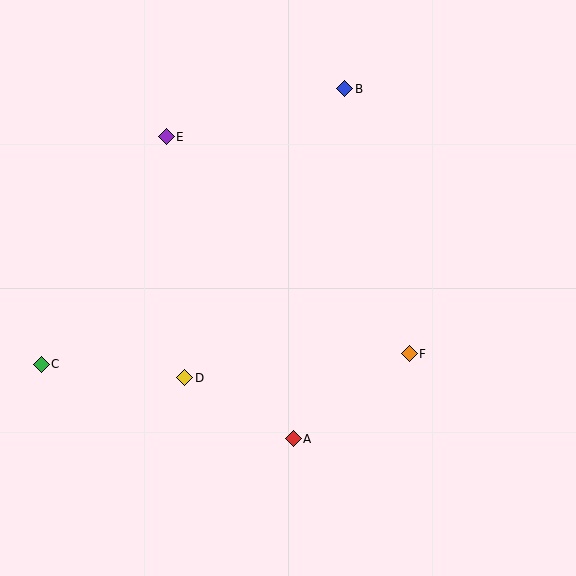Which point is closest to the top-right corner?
Point B is closest to the top-right corner.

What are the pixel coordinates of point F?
Point F is at (409, 354).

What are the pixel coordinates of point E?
Point E is at (166, 137).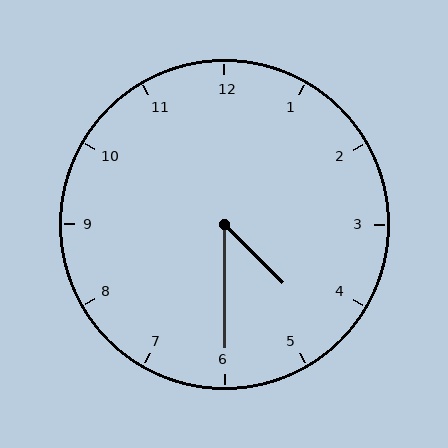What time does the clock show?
4:30.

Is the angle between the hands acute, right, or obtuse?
It is acute.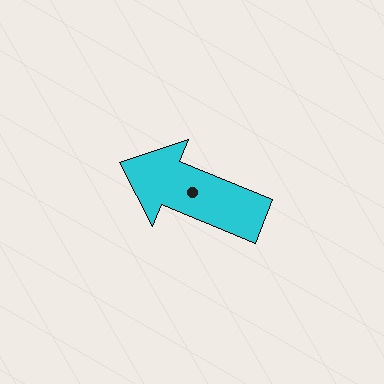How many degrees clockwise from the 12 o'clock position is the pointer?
Approximately 292 degrees.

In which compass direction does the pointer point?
West.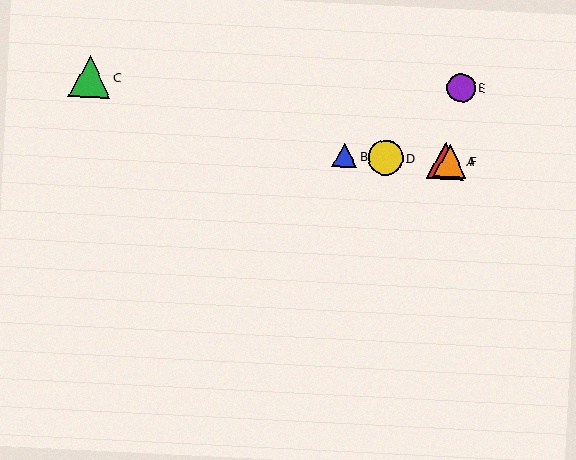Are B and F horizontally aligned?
Yes, both are at y≈156.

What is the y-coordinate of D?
Object D is at y≈158.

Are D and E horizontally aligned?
No, D is at y≈158 and E is at y≈88.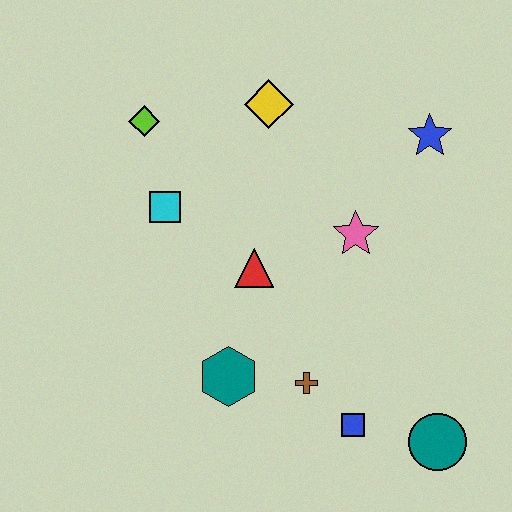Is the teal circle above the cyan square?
No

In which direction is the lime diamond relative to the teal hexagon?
The lime diamond is above the teal hexagon.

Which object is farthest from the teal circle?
The lime diamond is farthest from the teal circle.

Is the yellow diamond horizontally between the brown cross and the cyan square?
Yes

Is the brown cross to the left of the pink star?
Yes